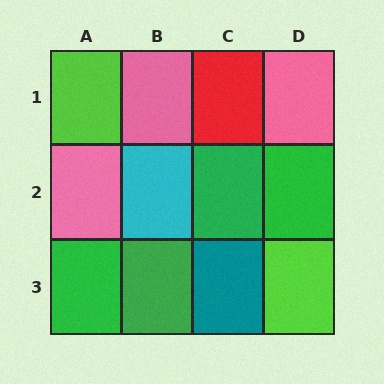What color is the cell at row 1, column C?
Red.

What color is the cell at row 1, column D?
Pink.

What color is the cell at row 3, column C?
Teal.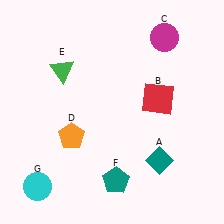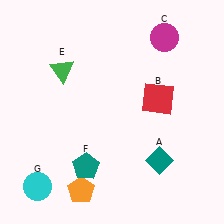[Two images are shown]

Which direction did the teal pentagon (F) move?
The teal pentagon (F) moved left.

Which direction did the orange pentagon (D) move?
The orange pentagon (D) moved down.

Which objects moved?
The objects that moved are: the orange pentagon (D), the teal pentagon (F).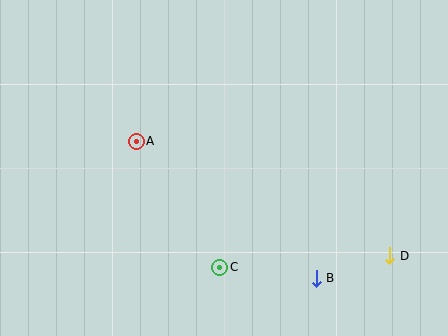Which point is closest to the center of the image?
Point A at (136, 141) is closest to the center.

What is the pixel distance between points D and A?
The distance between D and A is 278 pixels.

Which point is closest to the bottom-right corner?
Point D is closest to the bottom-right corner.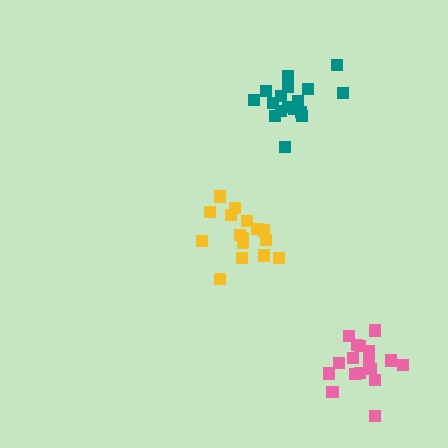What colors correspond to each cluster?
The clusters are colored: yellow, teal, pink.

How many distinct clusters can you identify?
There are 3 distinct clusters.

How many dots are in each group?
Group 1: 16 dots, Group 2: 17 dots, Group 3: 17 dots (50 total).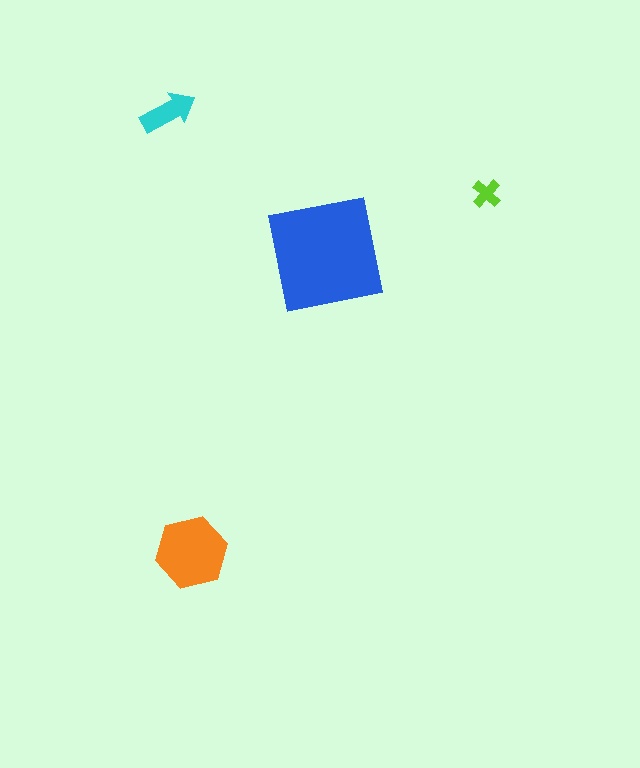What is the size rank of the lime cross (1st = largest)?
4th.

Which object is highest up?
The cyan arrow is topmost.